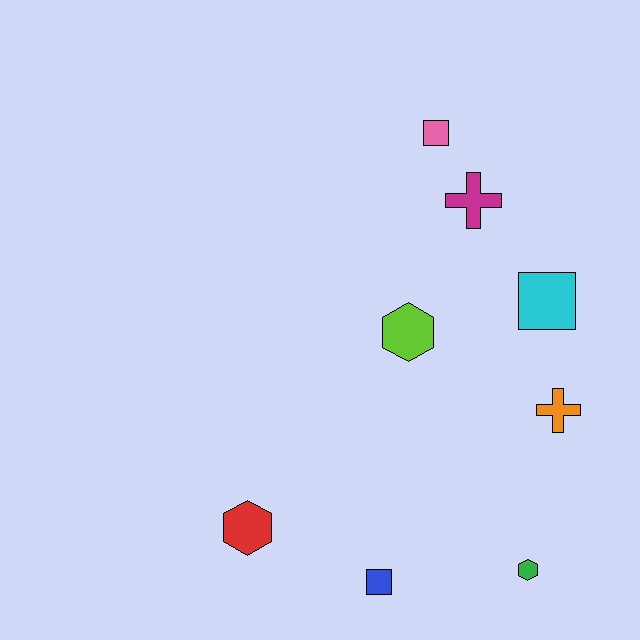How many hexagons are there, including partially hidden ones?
There are 3 hexagons.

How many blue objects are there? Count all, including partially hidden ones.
There is 1 blue object.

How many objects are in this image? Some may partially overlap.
There are 8 objects.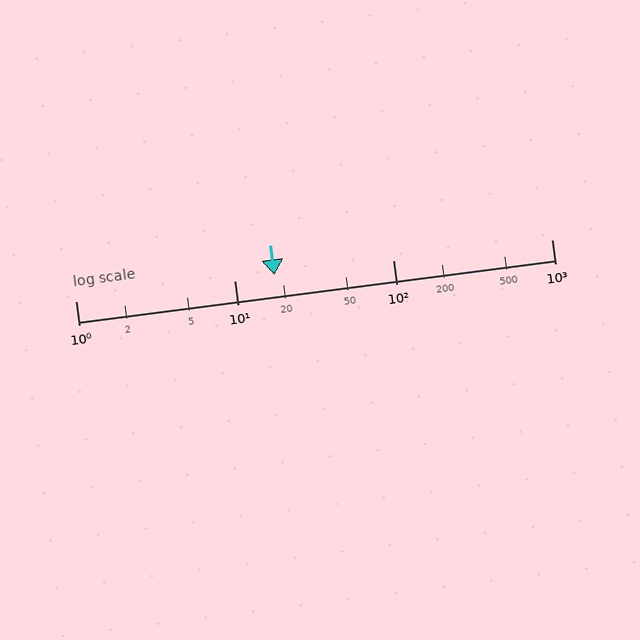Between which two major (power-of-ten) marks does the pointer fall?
The pointer is between 10 and 100.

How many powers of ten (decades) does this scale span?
The scale spans 3 decades, from 1 to 1000.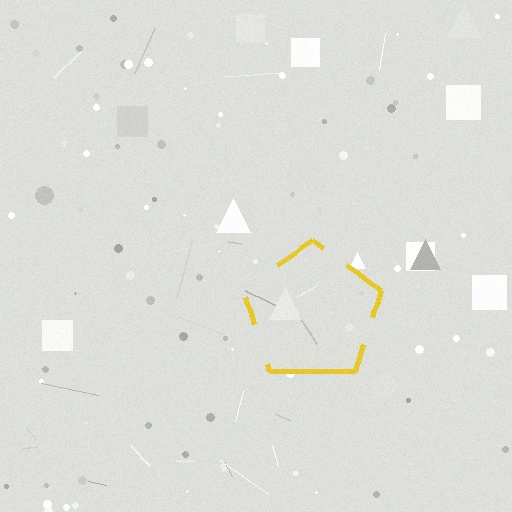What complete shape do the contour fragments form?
The contour fragments form a pentagon.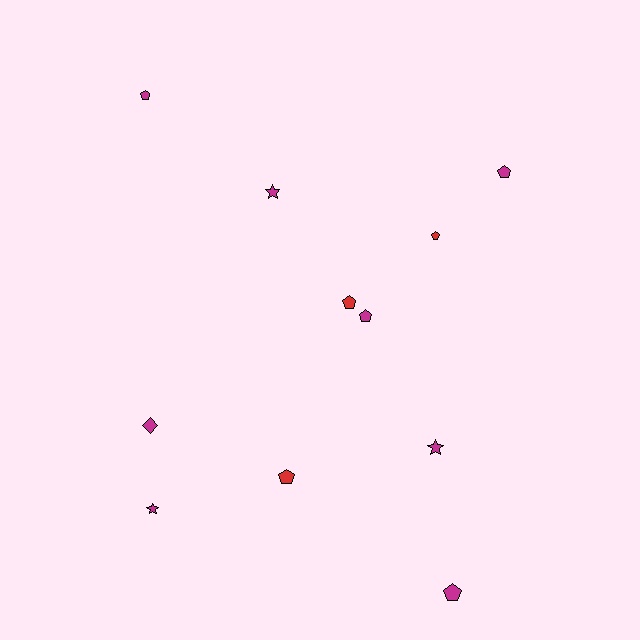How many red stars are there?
There are no red stars.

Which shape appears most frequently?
Pentagon, with 7 objects.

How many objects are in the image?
There are 11 objects.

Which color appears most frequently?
Magenta, with 8 objects.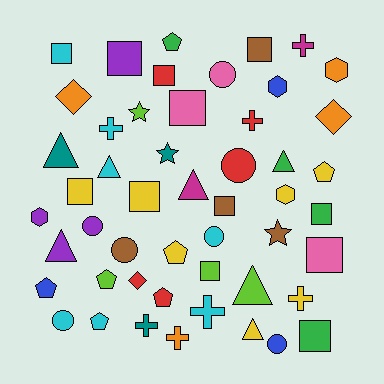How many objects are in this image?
There are 50 objects.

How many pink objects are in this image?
There are 3 pink objects.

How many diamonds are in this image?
There are 3 diamonds.